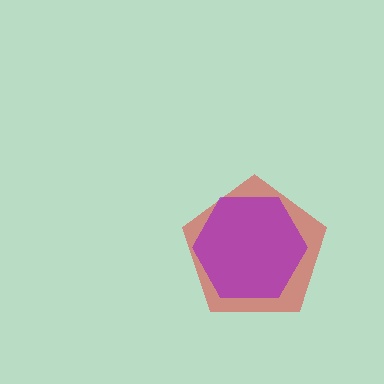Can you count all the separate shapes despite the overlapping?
Yes, there are 2 separate shapes.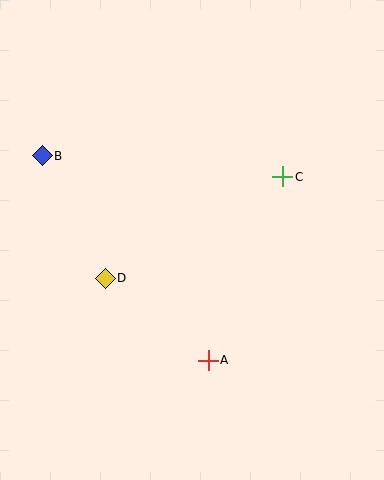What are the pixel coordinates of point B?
Point B is at (42, 156).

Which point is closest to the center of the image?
Point D at (105, 278) is closest to the center.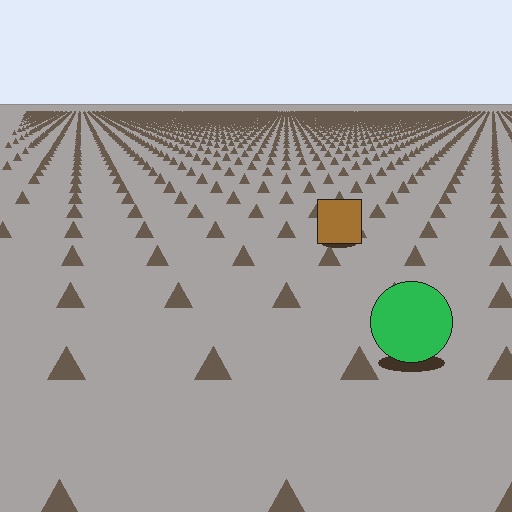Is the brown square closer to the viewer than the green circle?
No. The green circle is closer — you can tell from the texture gradient: the ground texture is coarser near it.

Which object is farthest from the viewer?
The brown square is farthest from the viewer. It appears smaller and the ground texture around it is denser.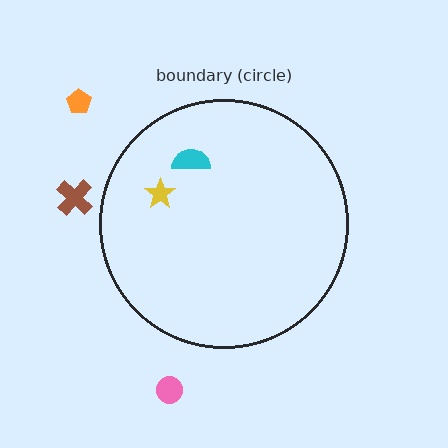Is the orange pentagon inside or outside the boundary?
Outside.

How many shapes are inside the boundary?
2 inside, 3 outside.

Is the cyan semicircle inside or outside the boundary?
Inside.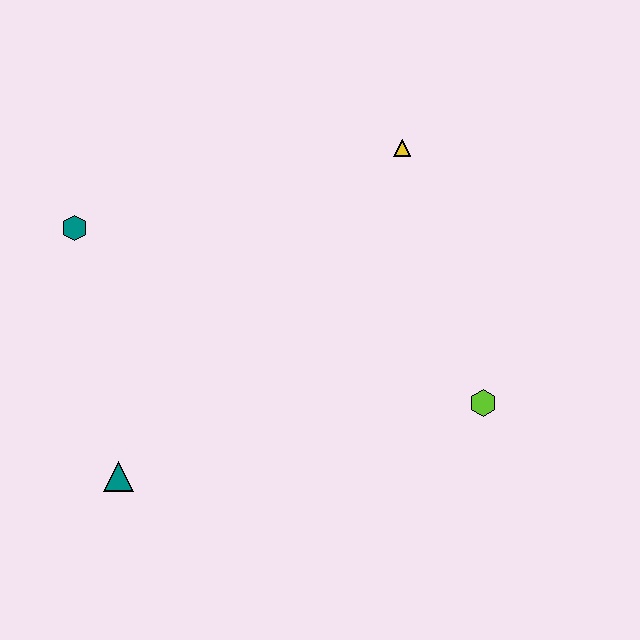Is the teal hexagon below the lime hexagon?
No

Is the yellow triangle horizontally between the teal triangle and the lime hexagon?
Yes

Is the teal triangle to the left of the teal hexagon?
No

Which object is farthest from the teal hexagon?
The lime hexagon is farthest from the teal hexagon.